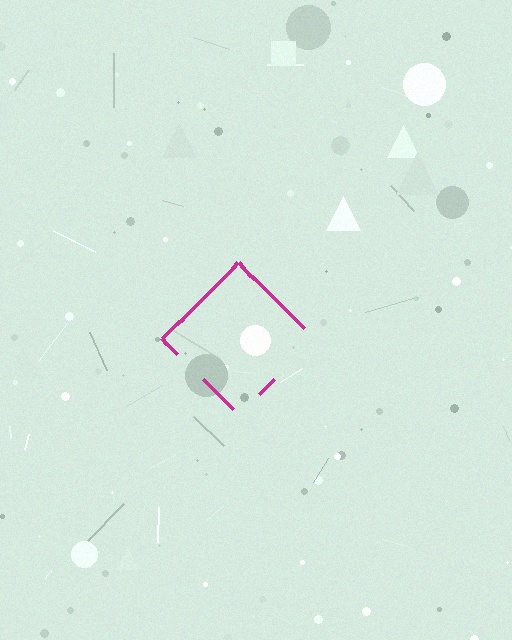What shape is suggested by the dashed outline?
The dashed outline suggests a diamond.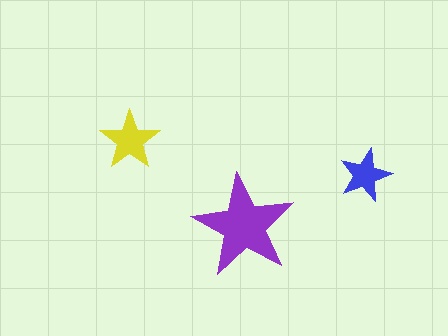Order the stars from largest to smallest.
the purple one, the yellow one, the blue one.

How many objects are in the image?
There are 3 objects in the image.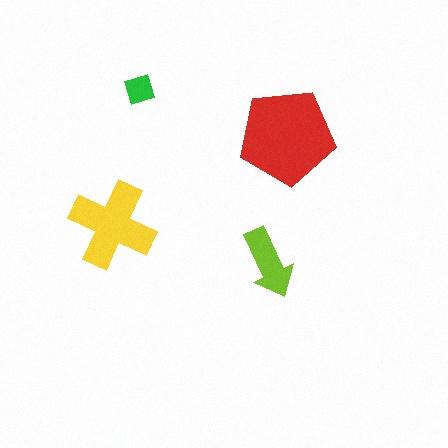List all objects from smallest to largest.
The green diamond, the lime arrow, the yellow cross, the red pentagon.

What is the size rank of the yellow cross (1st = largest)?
2nd.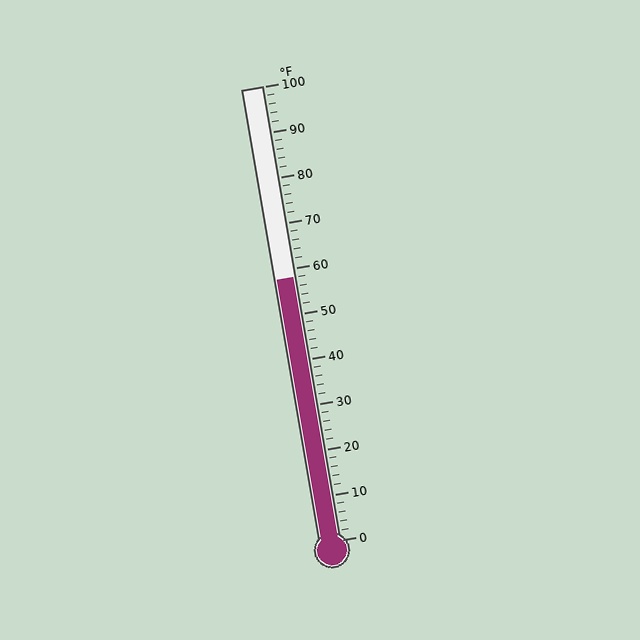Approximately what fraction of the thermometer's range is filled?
The thermometer is filled to approximately 60% of its range.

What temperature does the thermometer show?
The thermometer shows approximately 58°F.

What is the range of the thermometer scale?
The thermometer scale ranges from 0°F to 100°F.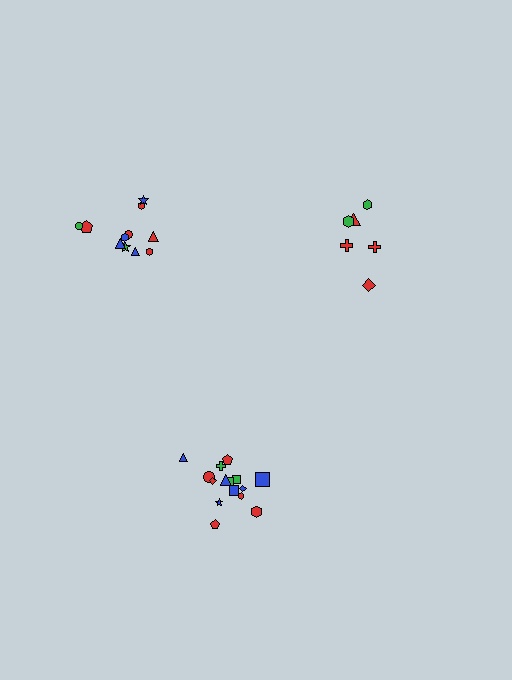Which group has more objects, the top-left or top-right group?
The top-left group.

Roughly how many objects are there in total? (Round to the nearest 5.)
Roughly 35 objects in total.